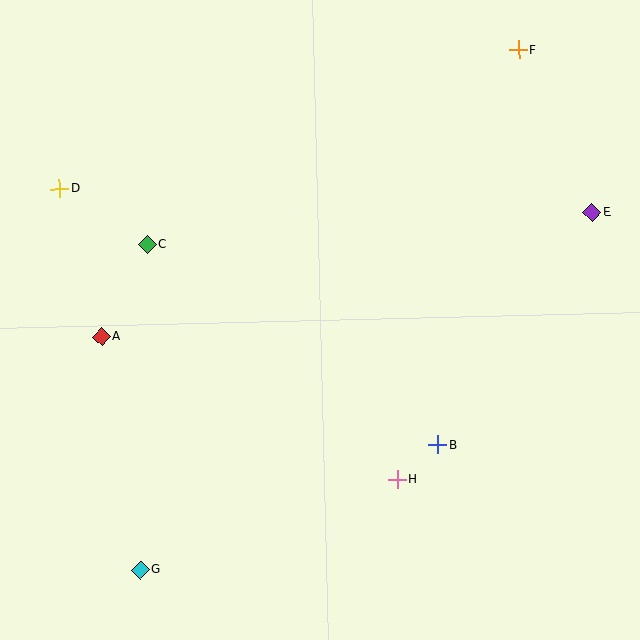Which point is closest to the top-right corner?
Point F is closest to the top-right corner.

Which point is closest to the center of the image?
Point B at (438, 445) is closest to the center.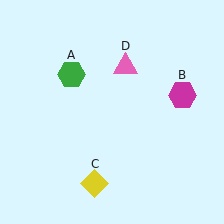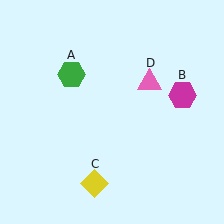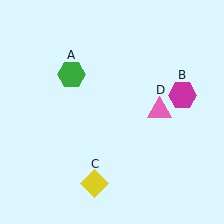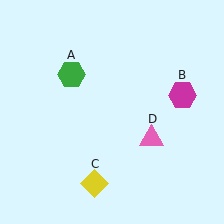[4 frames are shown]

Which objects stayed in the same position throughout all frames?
Green hexagon (object A) and magenta hexagon (object B) and yellow diamond (object C) remained stationary.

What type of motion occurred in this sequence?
The pink triangle (object D) rotated clockwise around the center of the scene.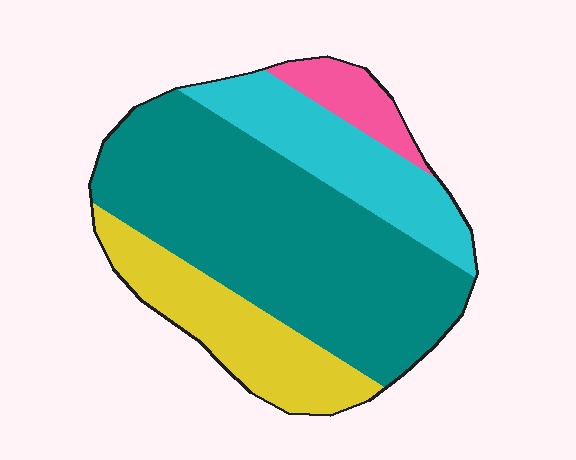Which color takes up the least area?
Pink, at roughly 5%.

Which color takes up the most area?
Teal, at roughly 55%.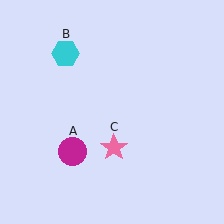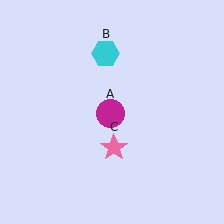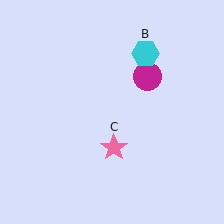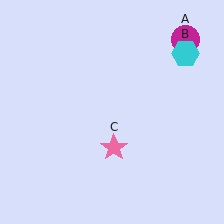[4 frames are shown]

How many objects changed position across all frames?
2 objects changed position: magenta circle (object A), cyan hexagon (object B).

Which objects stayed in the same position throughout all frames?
Pink star (object C) remained stationary.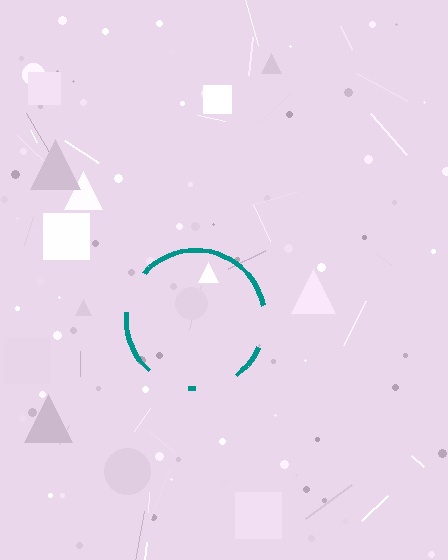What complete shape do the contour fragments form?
The contour fragments form a circle.